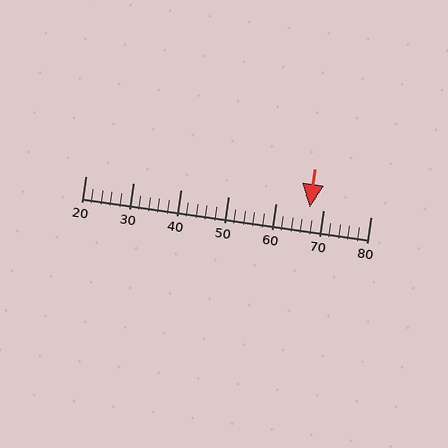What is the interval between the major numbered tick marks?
The major tick marks are spaced 10 units apart.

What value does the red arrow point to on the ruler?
The red arrow points to approximately 67.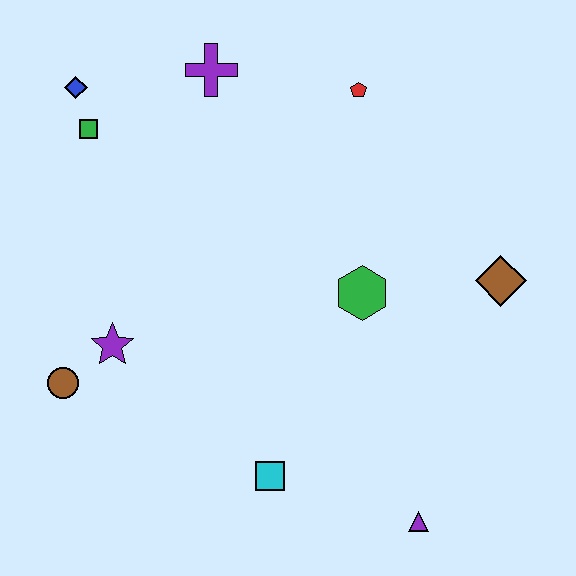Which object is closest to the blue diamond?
The green square is closest to the blue diamond.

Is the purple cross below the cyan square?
No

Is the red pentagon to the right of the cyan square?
Yes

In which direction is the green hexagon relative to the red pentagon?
The green hexagon is below the red pentagon.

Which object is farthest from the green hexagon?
The blue diamond is farthest from the green hexagon.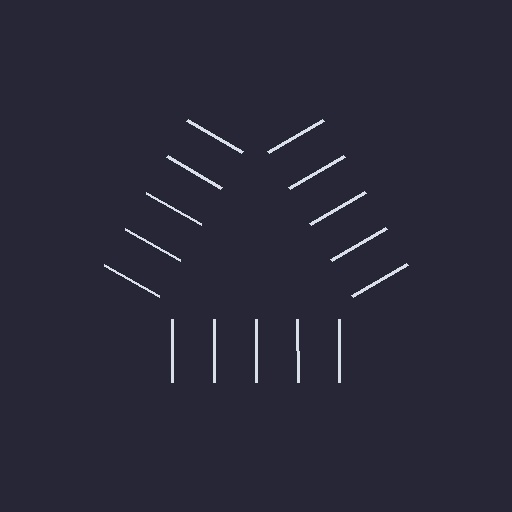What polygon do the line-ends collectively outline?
An illusory triangle — the line segments terminate on its edges but no continuous stroke is drawn.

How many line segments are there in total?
15 — 5 along each of the 3 edges.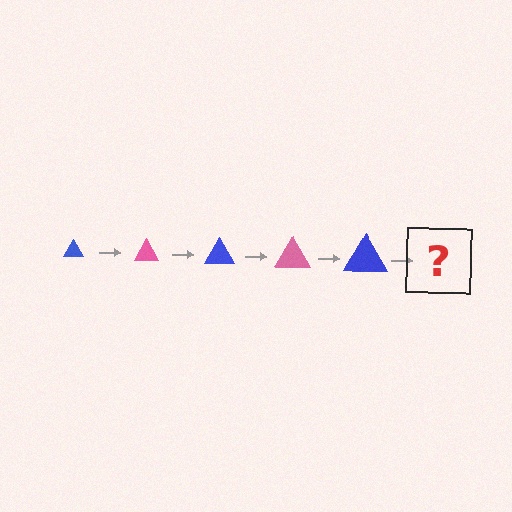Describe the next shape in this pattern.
It should be a pink triangle, larger than the previous one.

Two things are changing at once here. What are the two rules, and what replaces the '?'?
The two rules are that the triangle grows larger each step and the color cycles through blue and pink. The '?' should be a pink triangle, larger than the previous one.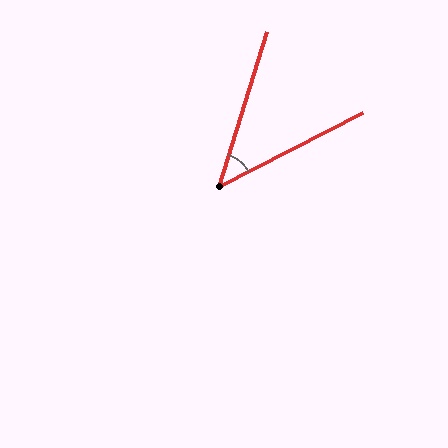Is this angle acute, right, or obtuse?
It is acute.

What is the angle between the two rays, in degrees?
Approximately 46 degrees.